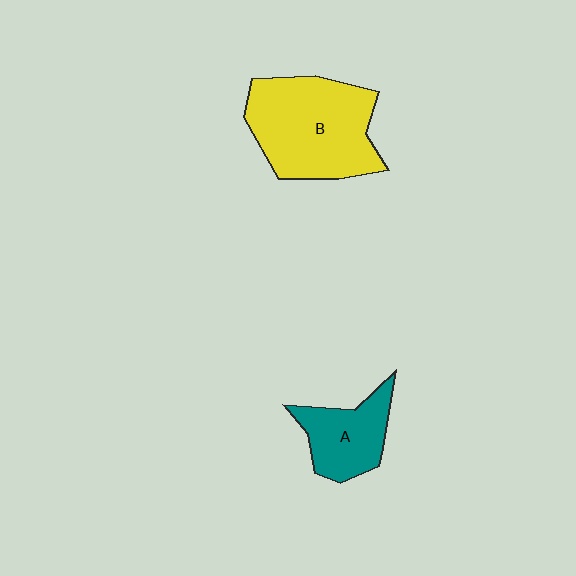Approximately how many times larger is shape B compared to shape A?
Approximately 1.9 times.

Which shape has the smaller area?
Shape A (teal).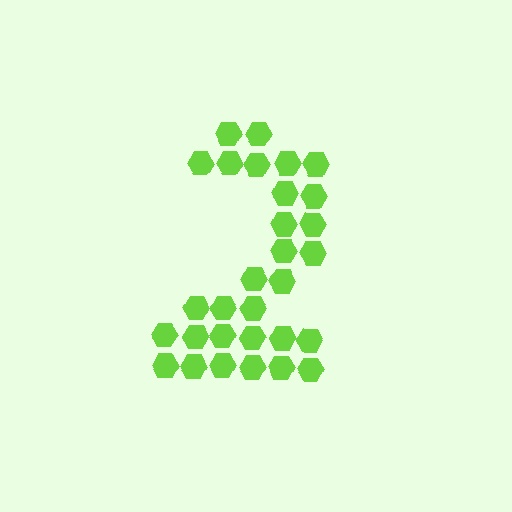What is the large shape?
The large shape is the digit 2.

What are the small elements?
The small elements are hexagons.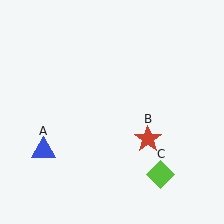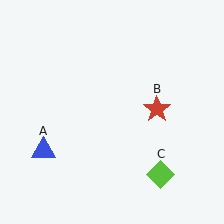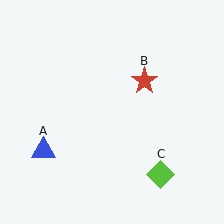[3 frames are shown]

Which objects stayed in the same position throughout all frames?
Blue triangle (object A) and lime diamond (object C) remained stationary.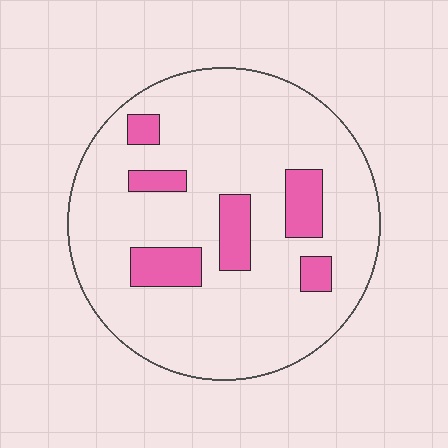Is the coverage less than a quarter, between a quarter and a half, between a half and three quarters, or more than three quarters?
Less than a quarter.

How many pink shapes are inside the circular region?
6.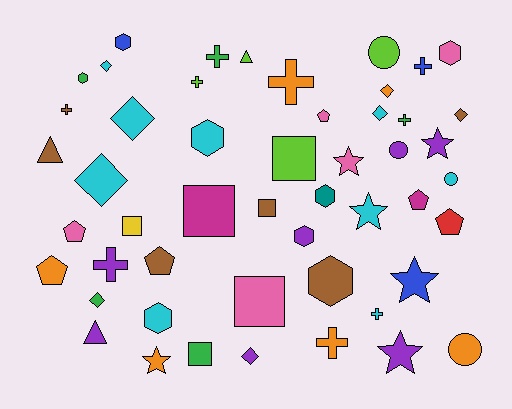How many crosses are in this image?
There are 9 crosses.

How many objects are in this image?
There are 50 objects.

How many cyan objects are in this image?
There are 9 cyan objects.